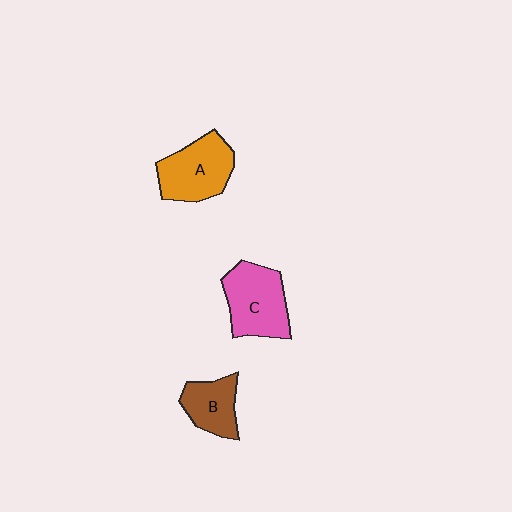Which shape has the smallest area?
Shape B (brown).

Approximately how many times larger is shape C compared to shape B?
Approximately 1.5 times.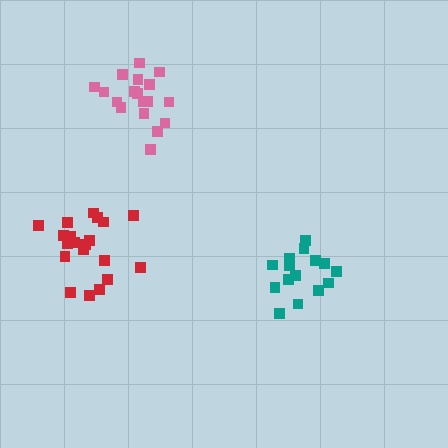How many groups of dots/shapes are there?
There are 3 groups.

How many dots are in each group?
Group 1: 18 dots, Group 2: 20 dots, Group 3: 15 dots (53 total).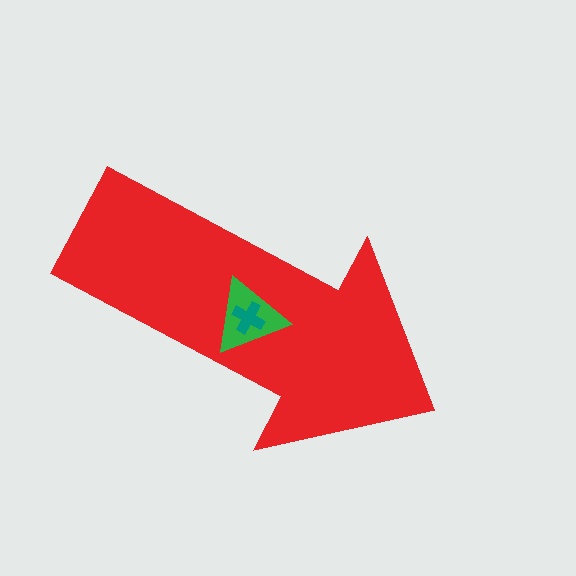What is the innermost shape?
The teal cross.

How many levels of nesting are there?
3.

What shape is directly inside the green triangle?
The teal cross.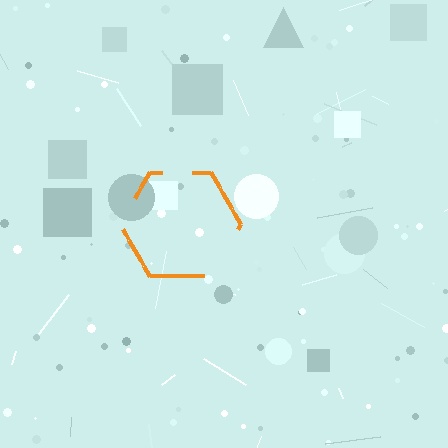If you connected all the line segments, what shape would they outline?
They would outline a hexagon.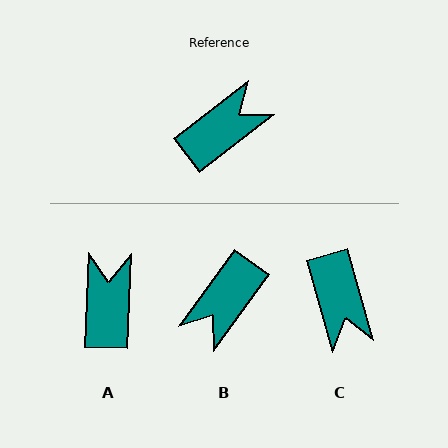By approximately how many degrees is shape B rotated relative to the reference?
Approximately 164 degrees clockwise.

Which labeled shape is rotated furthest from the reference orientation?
B, about 164 degrees away.